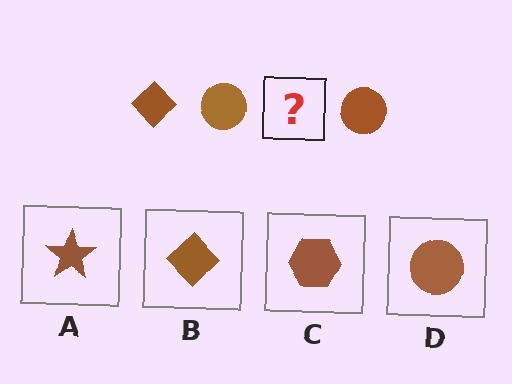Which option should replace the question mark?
Option B.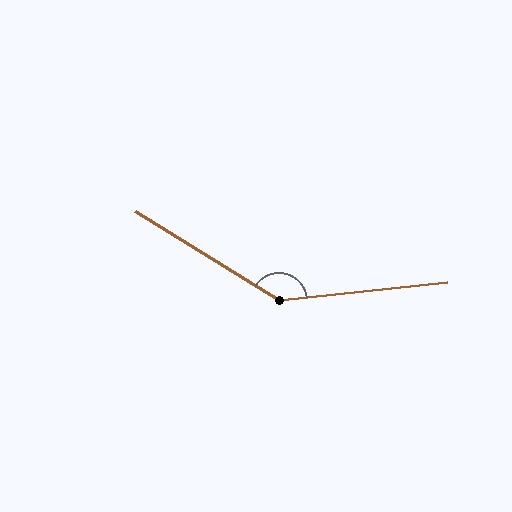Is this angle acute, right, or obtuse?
It is obtuse.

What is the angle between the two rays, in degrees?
Approximately 142 degrees.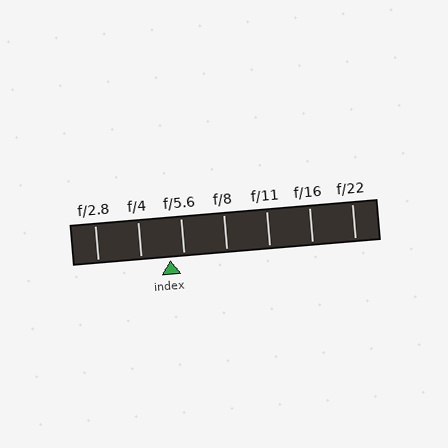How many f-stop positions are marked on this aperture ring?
There are 7 f-stop positions marked.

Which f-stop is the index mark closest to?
The index mark is closest to f/5.6.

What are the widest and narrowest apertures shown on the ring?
The widest aperture shown is f/2.8 and the narrowest is f/22.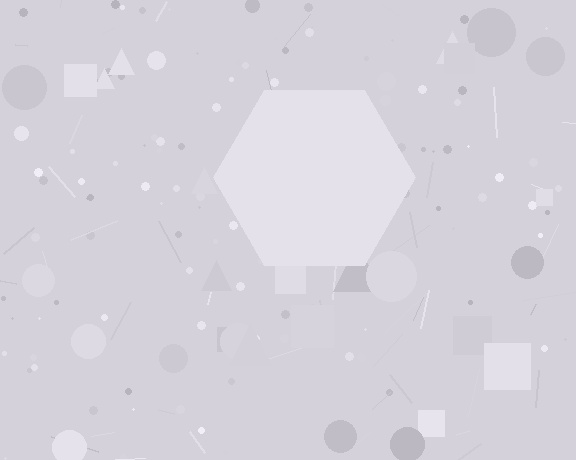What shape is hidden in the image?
A hexagon is hidden in the image.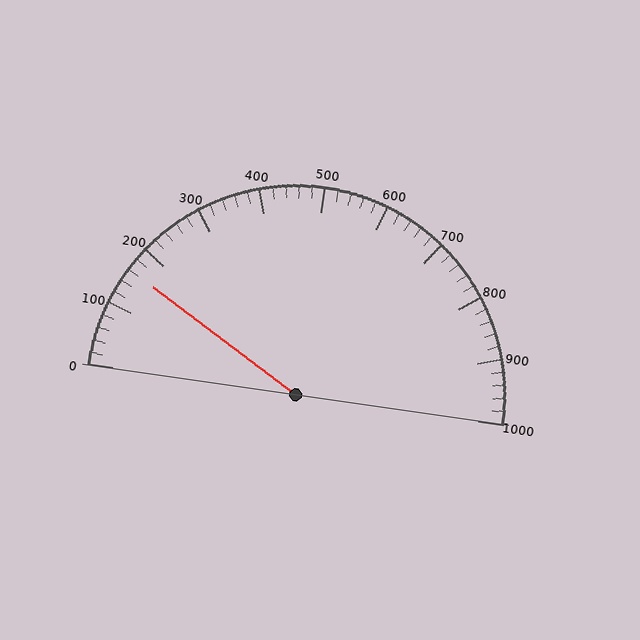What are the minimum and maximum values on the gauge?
The gauge ranges from 0 to 1000.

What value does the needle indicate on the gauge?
The needle indicates approximately 160.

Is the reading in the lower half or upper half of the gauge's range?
The reading is in the lower half of the range (0 to 1000).